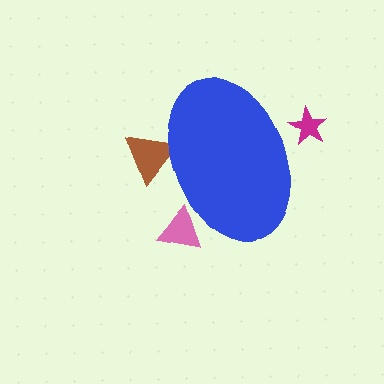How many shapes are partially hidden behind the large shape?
3 shapes are partially hidden.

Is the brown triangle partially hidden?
Yes, the brown triangle is partially hidden behind the blue ellipse.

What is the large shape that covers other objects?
A blue ellipse.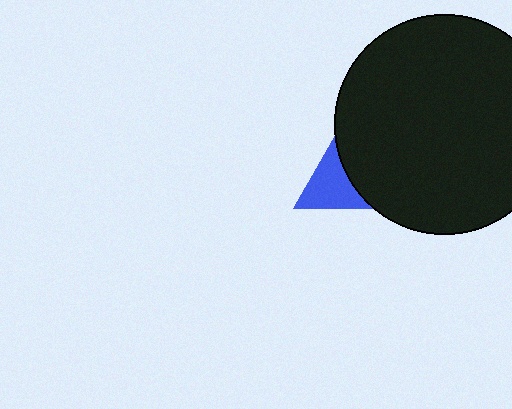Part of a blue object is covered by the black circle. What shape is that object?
It is a triangle.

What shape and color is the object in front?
The object in front is a black circle.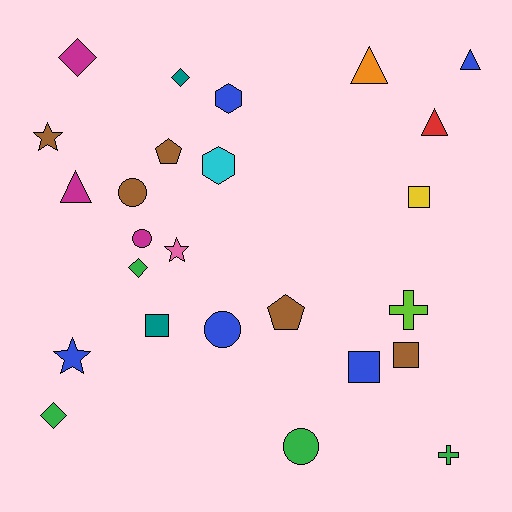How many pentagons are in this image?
There are 2 pentagons.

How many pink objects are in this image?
There is 1 pink object.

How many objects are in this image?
There are 25 objects.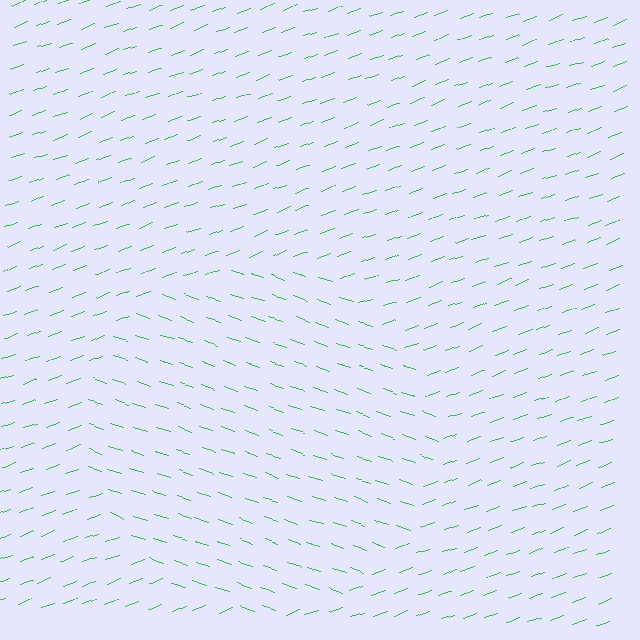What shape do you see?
I see a circle.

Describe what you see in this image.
The image is filled with small green line segments. A circle region in the image has lines oriented differently from the surrounding lines, creating a visible texture boundary.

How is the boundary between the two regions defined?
The boundary is defined purely by a change in line orientation (approximately 39 degrees difference). All lines are the same color and thickness.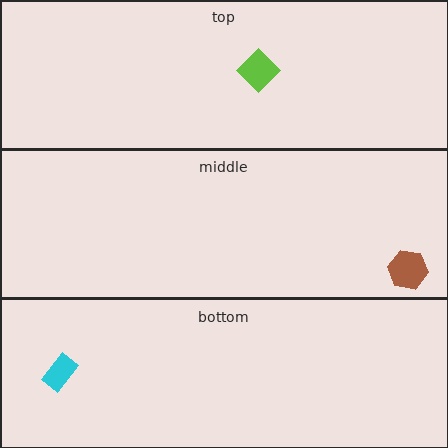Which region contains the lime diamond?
The top region.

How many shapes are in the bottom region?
1.